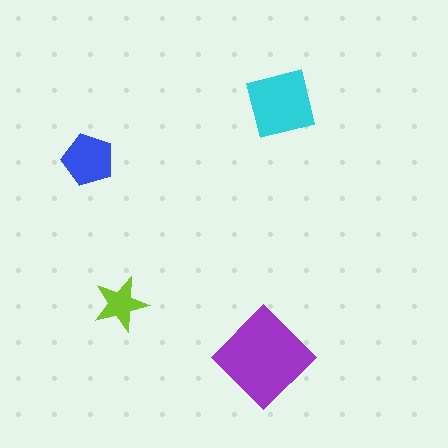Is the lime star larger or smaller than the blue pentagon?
Smaller.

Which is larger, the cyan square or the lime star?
The cyan square.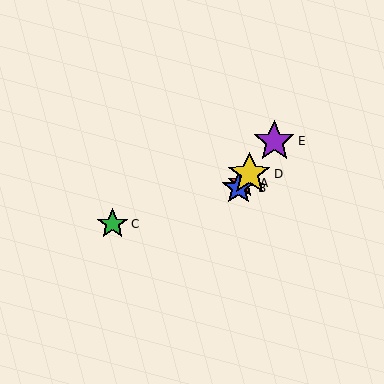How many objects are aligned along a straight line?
4 objects (A, B, D, E) are aligned along a straight line.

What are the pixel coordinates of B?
Object B is at (238, 188).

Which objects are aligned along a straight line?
Objects A, B, D, E are aligned along a straight line.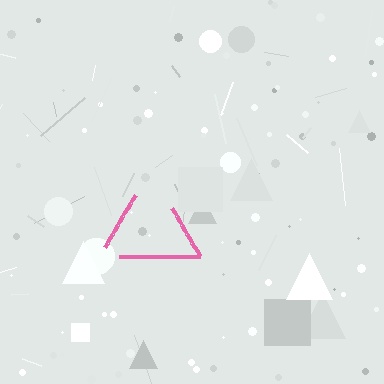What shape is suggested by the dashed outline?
The dashed outline suggests a triangle.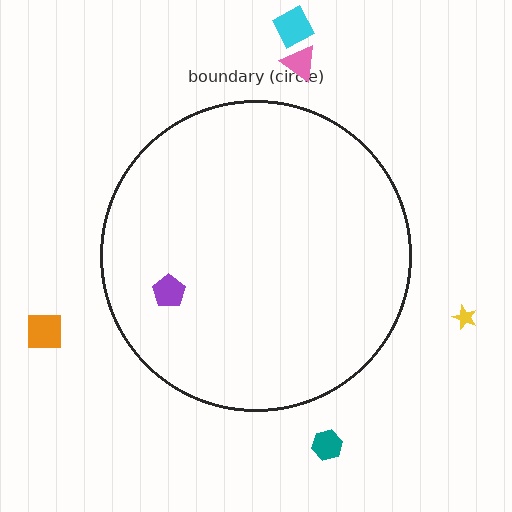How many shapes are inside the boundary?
1 inside, 5 outside.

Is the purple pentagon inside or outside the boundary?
Inside.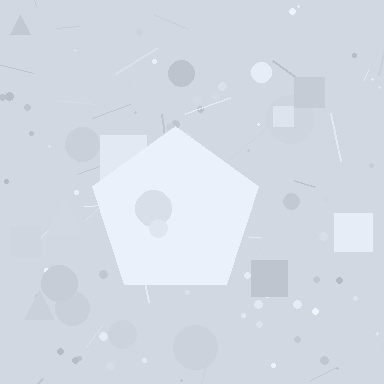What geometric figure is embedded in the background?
A pentagon is embedded in the background.